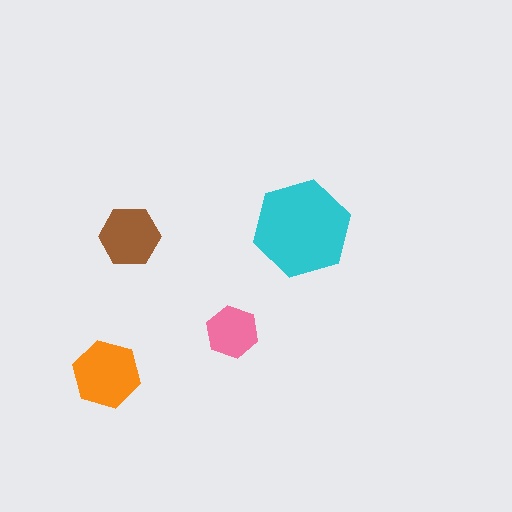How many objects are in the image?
There are 4 objects in the image.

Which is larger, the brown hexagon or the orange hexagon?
The orange one.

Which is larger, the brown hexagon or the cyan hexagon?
The cyan one.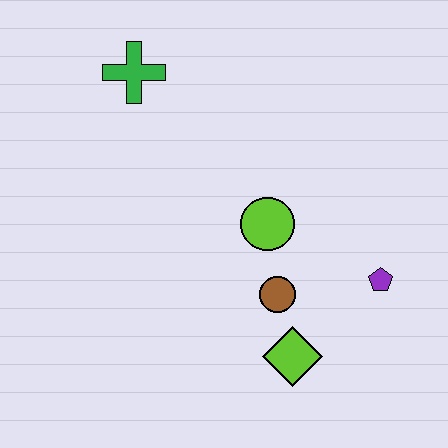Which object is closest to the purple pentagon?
The brown circle is closest to the purple pentagon.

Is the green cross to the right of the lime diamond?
No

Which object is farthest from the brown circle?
The green cross is farthest from the brown circle.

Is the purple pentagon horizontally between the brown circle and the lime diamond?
No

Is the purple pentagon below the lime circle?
Yes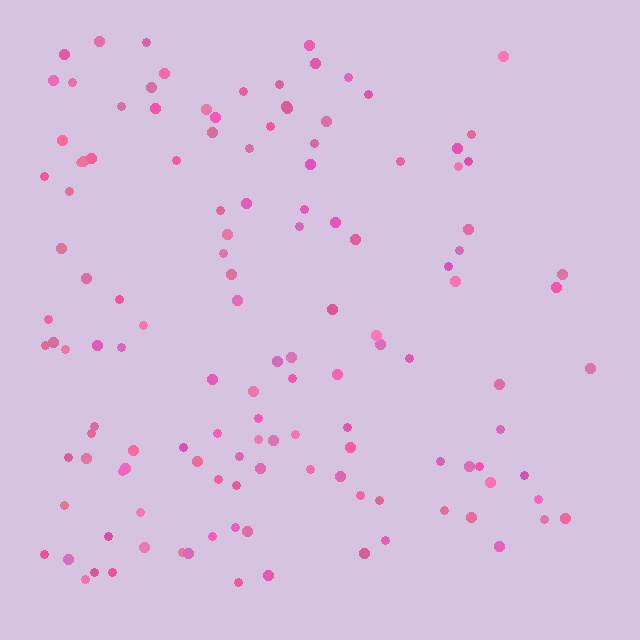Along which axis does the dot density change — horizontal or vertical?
Horizontal.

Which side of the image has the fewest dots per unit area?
The right.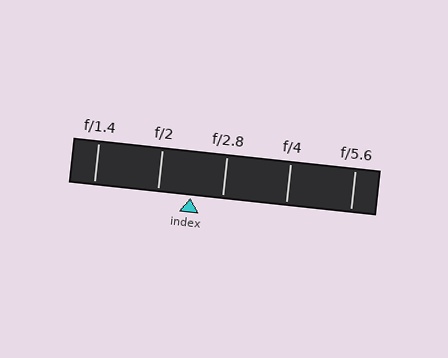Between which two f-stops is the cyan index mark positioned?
The index mark is between f/2 and f/2.8.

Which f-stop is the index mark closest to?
The index mark is closest to f/2.8.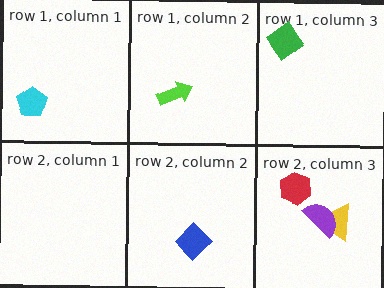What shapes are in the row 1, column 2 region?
The lime arrow.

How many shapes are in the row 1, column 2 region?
1.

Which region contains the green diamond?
The row 1, column 3 region.